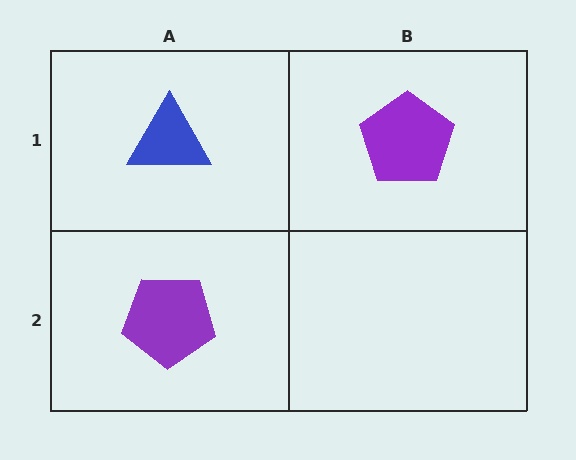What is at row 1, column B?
A purple pentagon.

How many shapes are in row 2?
1 shape.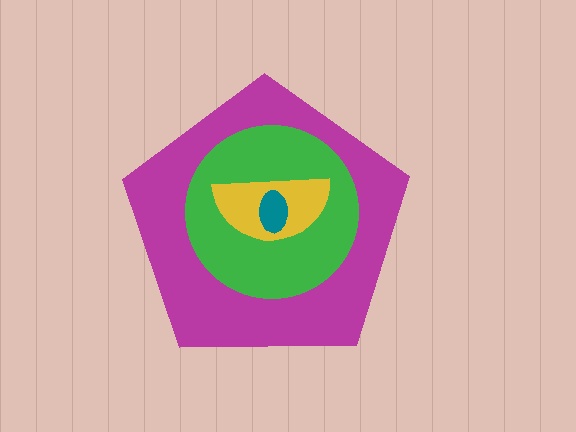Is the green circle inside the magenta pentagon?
Yes.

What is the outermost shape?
The magenta pentagon.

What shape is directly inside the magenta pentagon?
The green circle.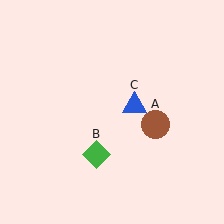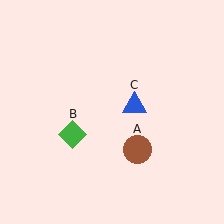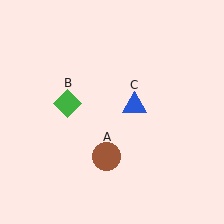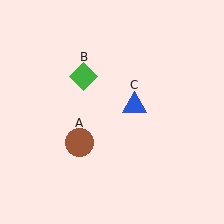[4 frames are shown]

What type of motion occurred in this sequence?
The brown circle (object A), green diamond (object B) rotated clockwise around the center of the scene.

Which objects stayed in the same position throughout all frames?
Blue triangle (object C) remained stationary.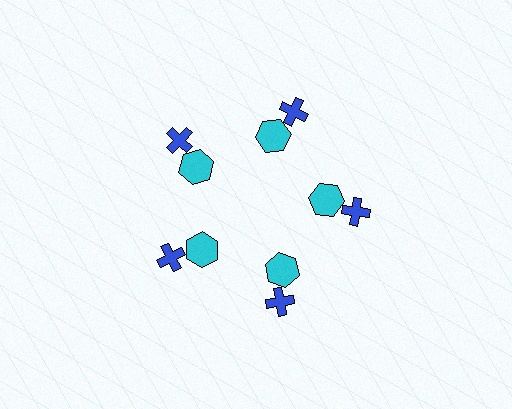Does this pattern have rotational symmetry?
Yes, this pattern has 5-fold rotational symmetry. It looks the same after rotating 72 degrees around the center.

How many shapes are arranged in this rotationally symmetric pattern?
There are 10 shapes, arranged in 5 groups of 2.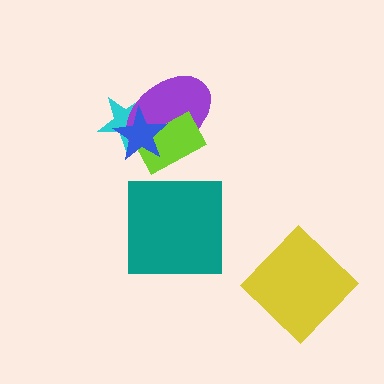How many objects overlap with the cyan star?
3 objects overlap with the cyan star.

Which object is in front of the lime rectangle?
The blue star is in front of the lime rectangle.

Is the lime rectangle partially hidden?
Yes, it is partially covered by another shape.